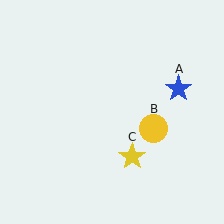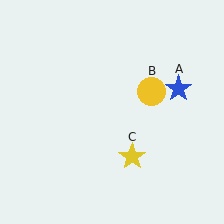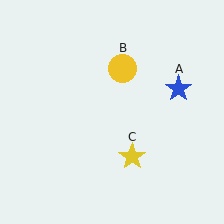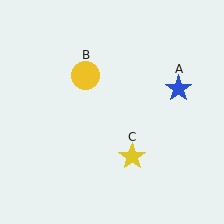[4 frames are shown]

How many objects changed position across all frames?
1 object changed position: yellow circle (object B).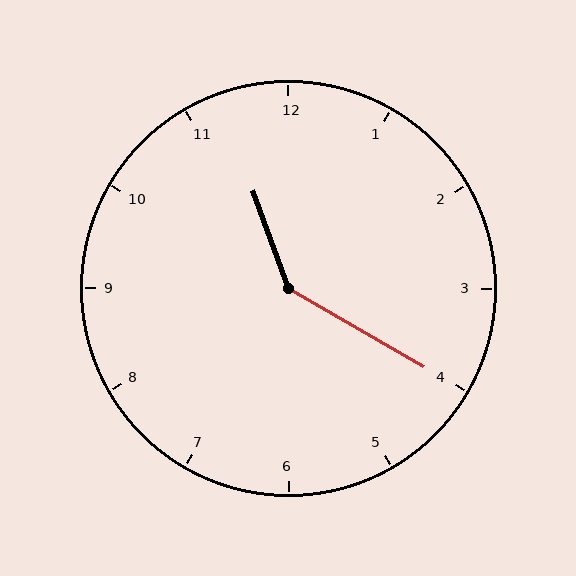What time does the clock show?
11:20.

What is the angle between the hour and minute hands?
Approximately 140 degrees.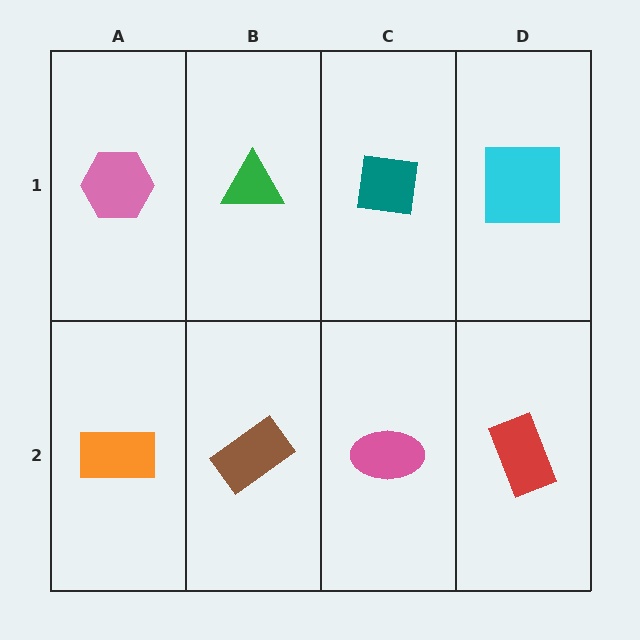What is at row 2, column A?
An orange rectangle.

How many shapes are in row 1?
4 shapes.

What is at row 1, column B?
A green triangle.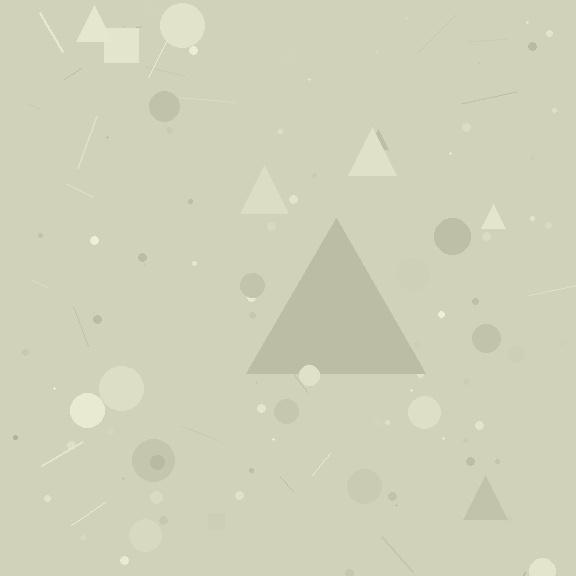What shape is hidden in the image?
A triangle is hidden in the image.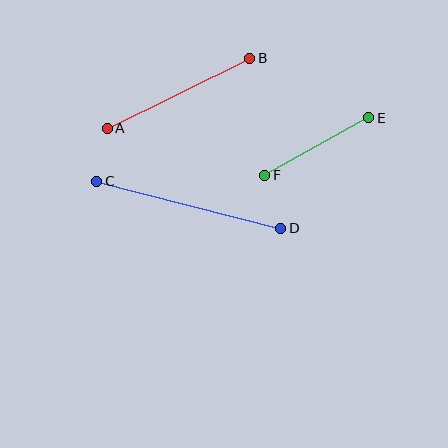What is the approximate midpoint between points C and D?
The midpoint is at approximately (189, 205) pixels.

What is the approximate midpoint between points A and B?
The midpoint is at approximately (178, 93) pixels.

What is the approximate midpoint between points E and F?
The midpoint is at approximately (317, 147) pixels.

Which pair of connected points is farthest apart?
Points C and D are farthest apart.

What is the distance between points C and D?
The distance is approximately 190 pixels.